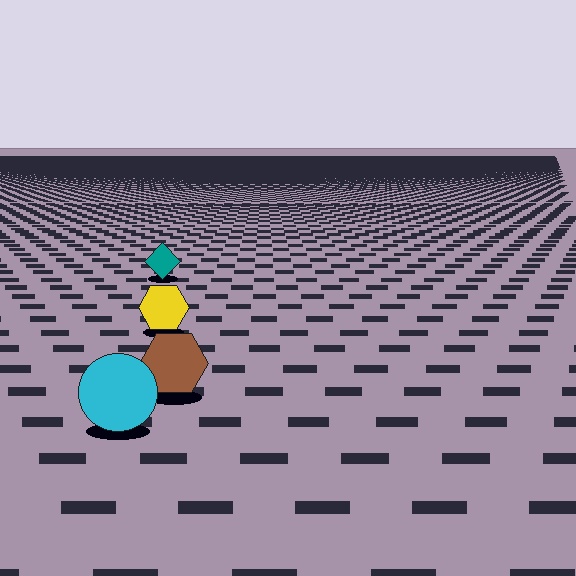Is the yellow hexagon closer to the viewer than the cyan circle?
No. The cyan circle is closer — you can tell from the texture gradient: the ground texture is coarser near it.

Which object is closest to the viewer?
The cyan circle is closest. The texture marks near it are larger and more spread out.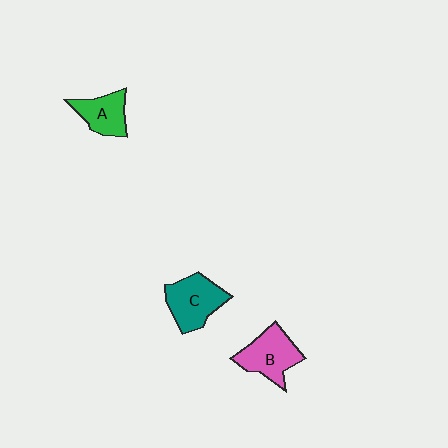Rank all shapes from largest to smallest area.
From largest to smallest: C (teal), B (pink), A (green).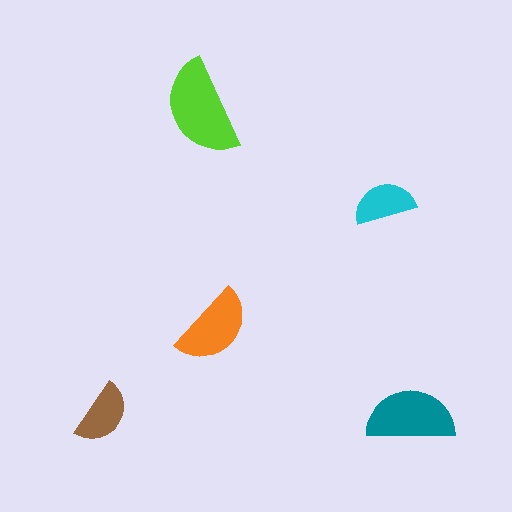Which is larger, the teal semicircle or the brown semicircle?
The teal one.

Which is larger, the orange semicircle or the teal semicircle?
The teal one.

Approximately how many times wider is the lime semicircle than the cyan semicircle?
About 1.5 times wider.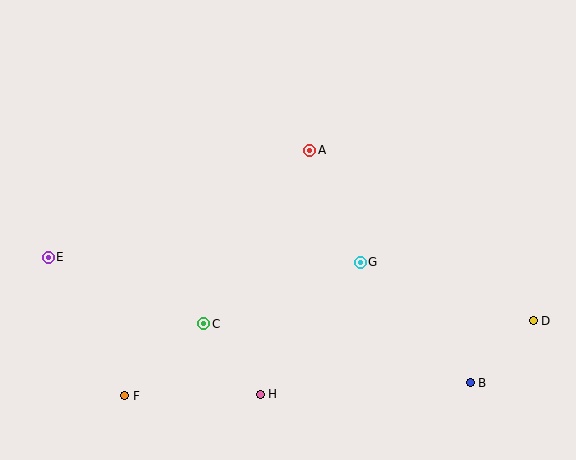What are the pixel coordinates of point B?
Point B is at (470, 383).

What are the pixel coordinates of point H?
Point H is at (260, 394).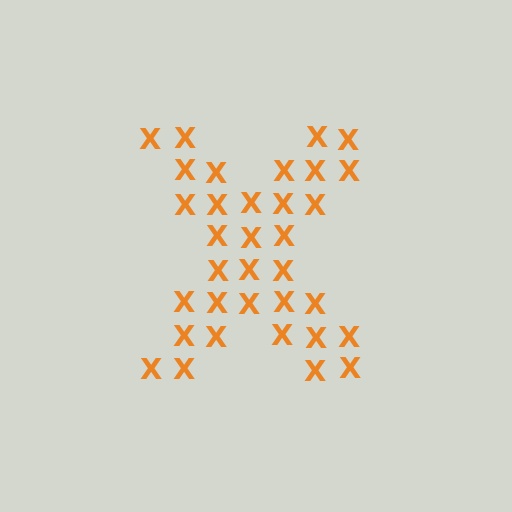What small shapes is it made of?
It is made of small letter X's.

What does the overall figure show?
The overall figure shows the letter X.